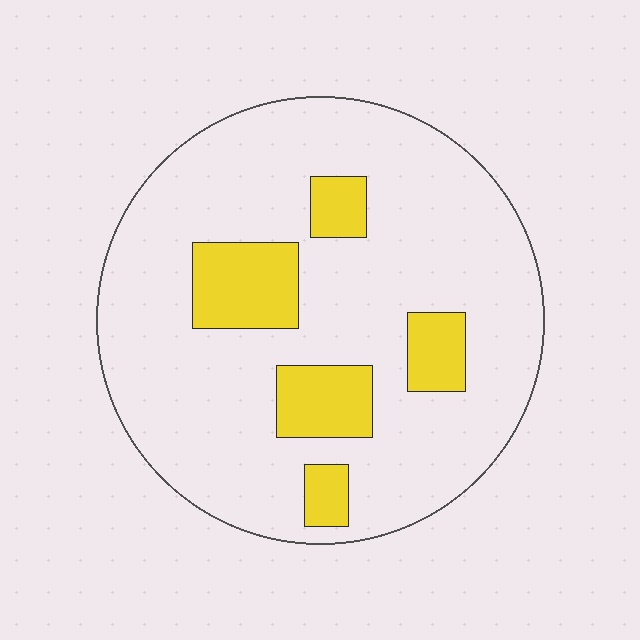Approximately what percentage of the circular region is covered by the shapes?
Approximately 15%.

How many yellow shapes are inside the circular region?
5.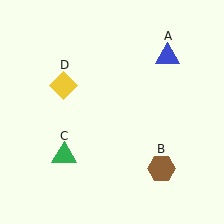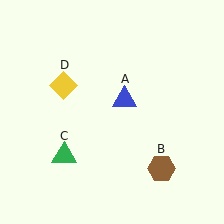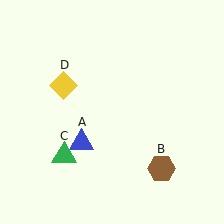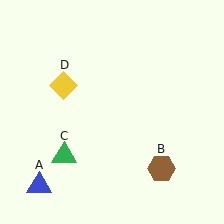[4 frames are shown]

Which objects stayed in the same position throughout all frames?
Brown hexagon (object B) and green triangle (object C) and yellow diamond (object D) remained stationary.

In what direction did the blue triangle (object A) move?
The blue triangle (object A) moved down and to the left.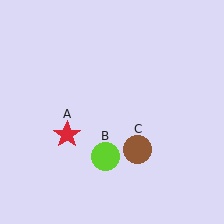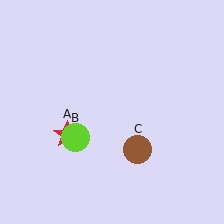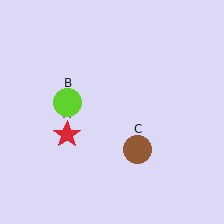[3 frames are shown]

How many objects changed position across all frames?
1 object changed position: lime circle (object B).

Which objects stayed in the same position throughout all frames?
Red star (object A) and brown circle (object C) remained stationary.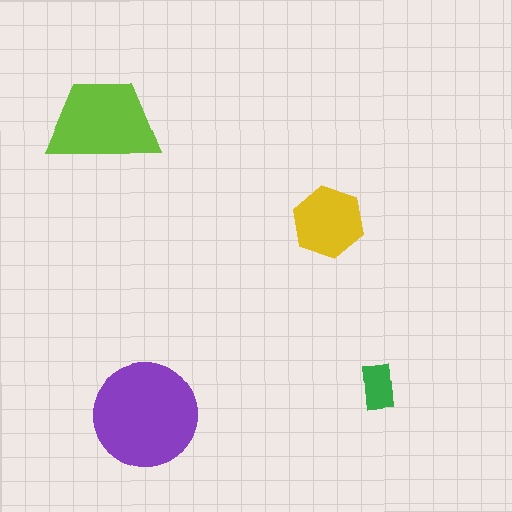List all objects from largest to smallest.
The purple circle, the lime trapezoid, the yellow hexagon, the green rectangle.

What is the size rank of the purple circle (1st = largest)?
1st.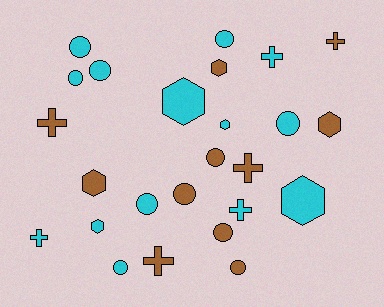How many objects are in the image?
There are 25 objects.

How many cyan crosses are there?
There are 3 cyan crosses.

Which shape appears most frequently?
Circle, with 11 objects.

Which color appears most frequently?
Cyan, with 14 objects.